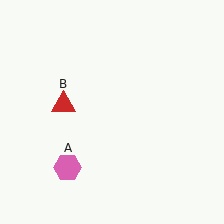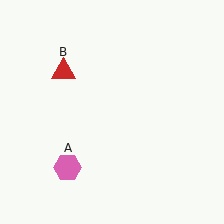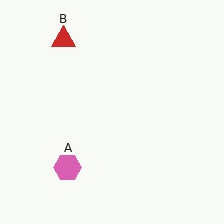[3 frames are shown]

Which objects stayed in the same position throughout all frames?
Pink hexagon (object A) remained stationary.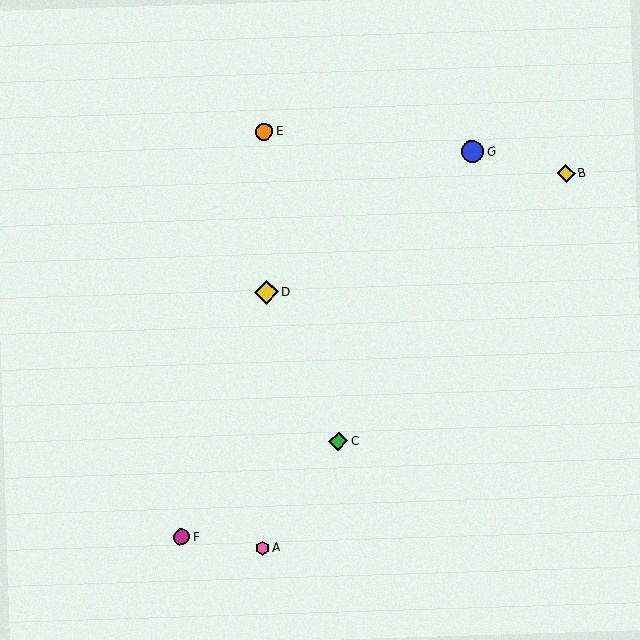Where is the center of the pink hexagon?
The center of the pink hexagon is at (262, 548).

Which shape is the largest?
The yellow diamond (labeled D) is the largest.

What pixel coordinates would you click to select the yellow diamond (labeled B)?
Click at (566, 174) to select the yellow diamond B.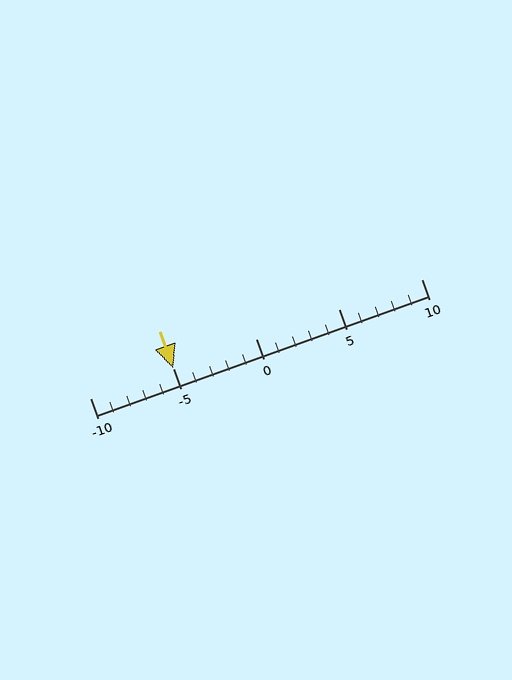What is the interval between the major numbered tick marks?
The major tick marks are spaced 5 units apart.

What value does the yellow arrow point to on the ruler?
The yellow arrow points to approximately -5.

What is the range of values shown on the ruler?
The ruler shows values from -10 to 10.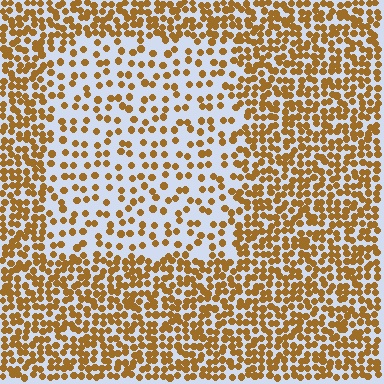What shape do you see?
I see a rectangle.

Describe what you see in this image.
The image contains small brown elements arranged at two different densities. A rectangle-shaped region is visible where the elements are less densely packed than the surrounding area.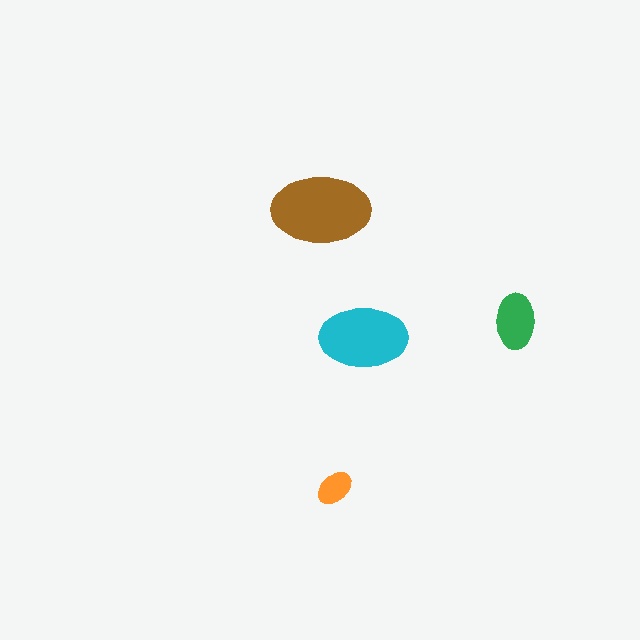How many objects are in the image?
There are 4 objects in the image.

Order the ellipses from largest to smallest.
the brown one, the cyan one, the green one, the orange one.